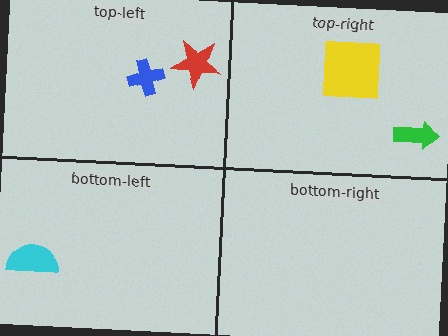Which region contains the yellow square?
The top-right region.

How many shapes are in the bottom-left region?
1.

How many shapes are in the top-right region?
2.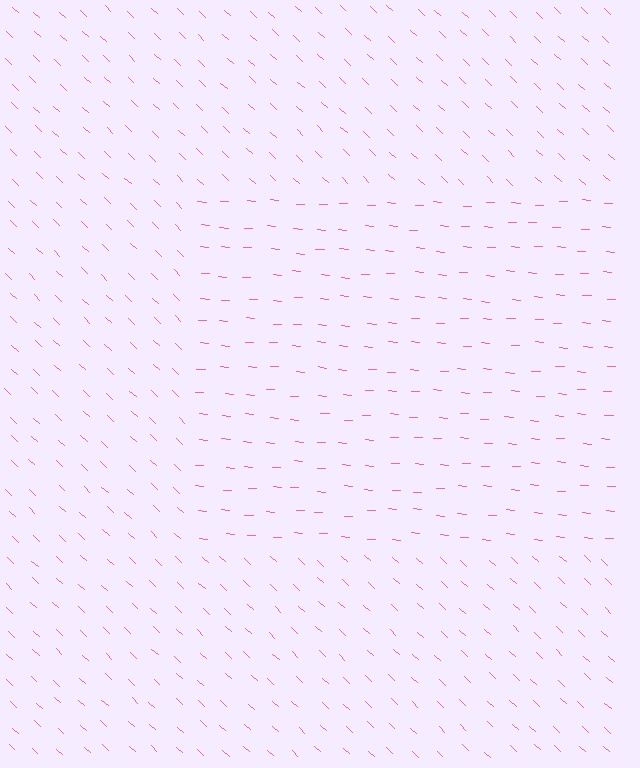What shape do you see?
I see a rectangle.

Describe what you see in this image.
The image is filled with small pink line segments. A rectangle region in the image has lines oriented differently from the surrounding lines, creating a visible texture boundary.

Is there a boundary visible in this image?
Yes, there is a texture boundary formed by a change in line orientation.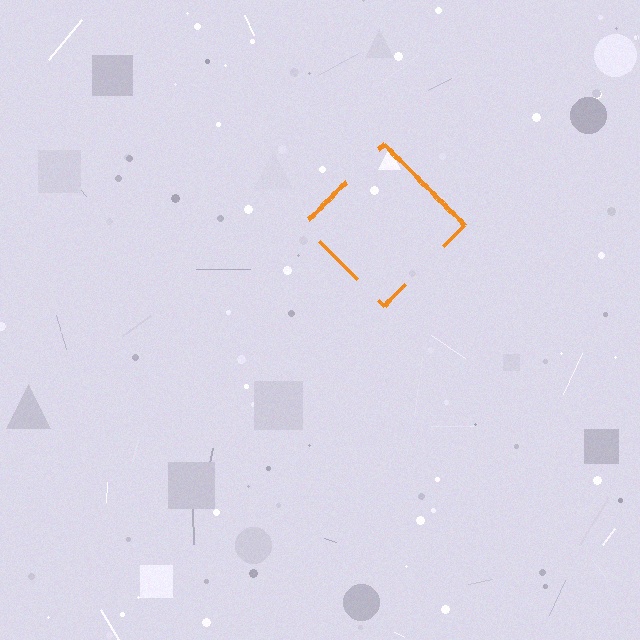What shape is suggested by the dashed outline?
The dashed outline suggests a diamond.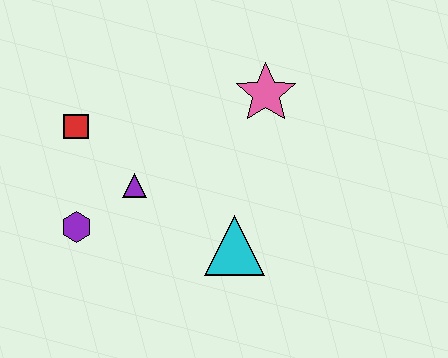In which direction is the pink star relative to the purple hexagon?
The pink star is to the right of the purple hexagon.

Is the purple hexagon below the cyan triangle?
No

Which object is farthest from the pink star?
The purple hexagon is farthest from the pink star.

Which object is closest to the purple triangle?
The purple hexagon is closest to the purple triangle.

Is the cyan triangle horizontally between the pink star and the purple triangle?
Yes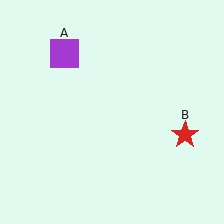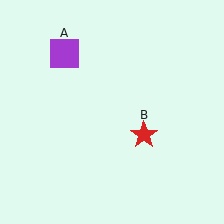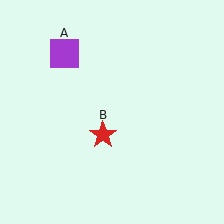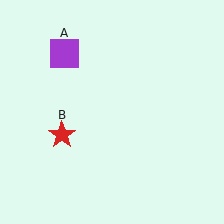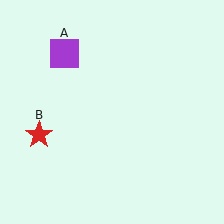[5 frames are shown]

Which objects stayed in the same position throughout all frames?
Purple square (object A) remained stationary.